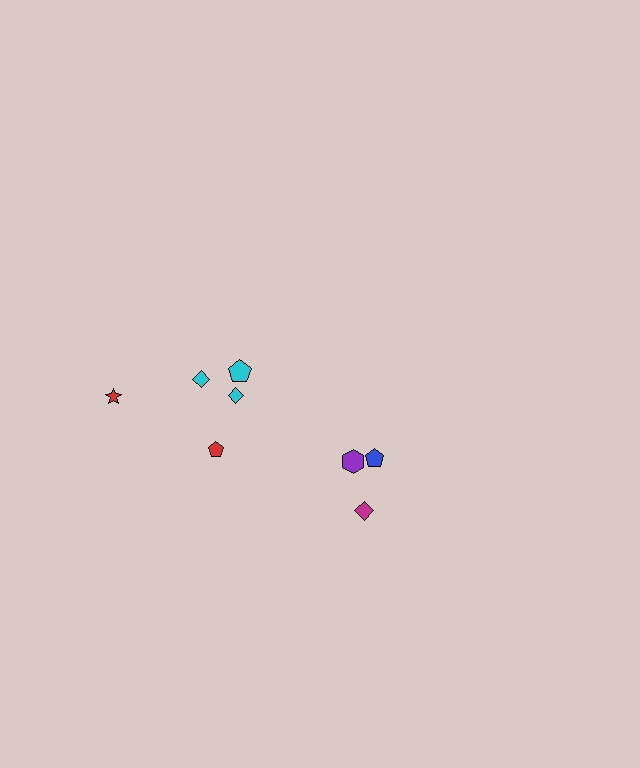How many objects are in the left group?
There are 5 objects.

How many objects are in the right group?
There are 3 objects.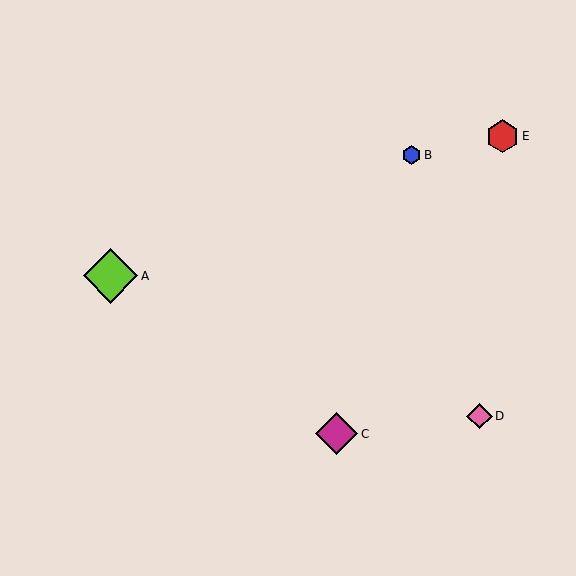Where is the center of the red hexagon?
The center of the red hexagon is at (502, 136).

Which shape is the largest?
The lime diamond (labeled A) is the largest.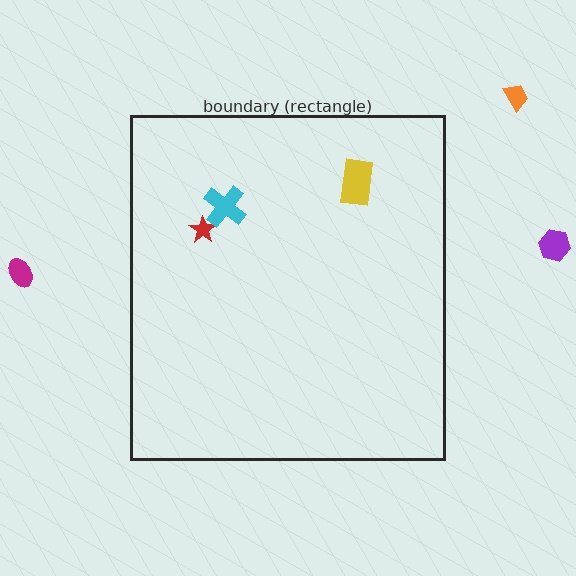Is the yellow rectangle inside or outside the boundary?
Inside.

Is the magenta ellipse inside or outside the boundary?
Outside.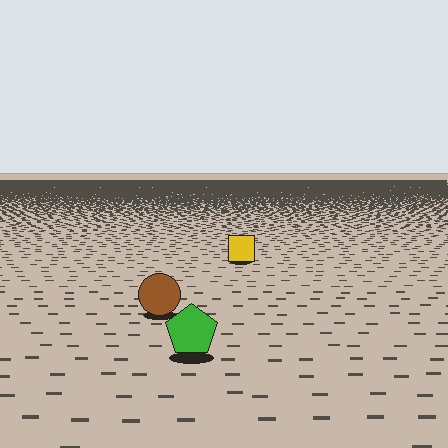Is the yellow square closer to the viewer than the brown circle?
No. The brown circle is closer — you can tell from the texture gradient: the ground texture is coarser near it.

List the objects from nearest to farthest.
From nearest to farthest: the green pentagon, the brown circle, the yellow square.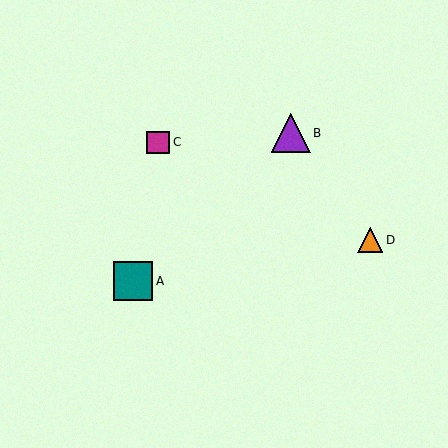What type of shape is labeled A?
Shape A is a teal square.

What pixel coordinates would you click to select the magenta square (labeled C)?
Click at (158, 142) to select the magenta square C.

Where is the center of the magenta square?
The center of the magenta square is at (158, 142).